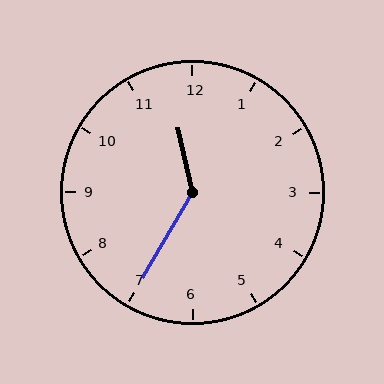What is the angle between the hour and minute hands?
Approximately 138 degrees.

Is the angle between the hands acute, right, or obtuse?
It is obtuse.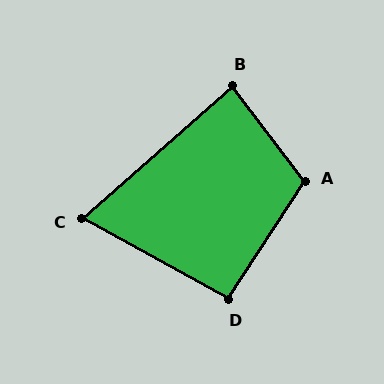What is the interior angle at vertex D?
Approximately 94 degrees (approximately right).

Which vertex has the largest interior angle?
A, at approximately 110 degrees.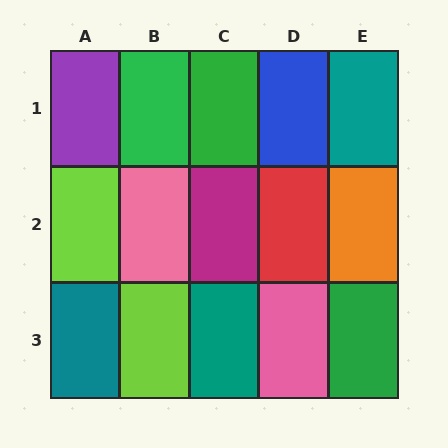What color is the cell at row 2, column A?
Lime.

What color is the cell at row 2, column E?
Orange.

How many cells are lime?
2 cells are lime.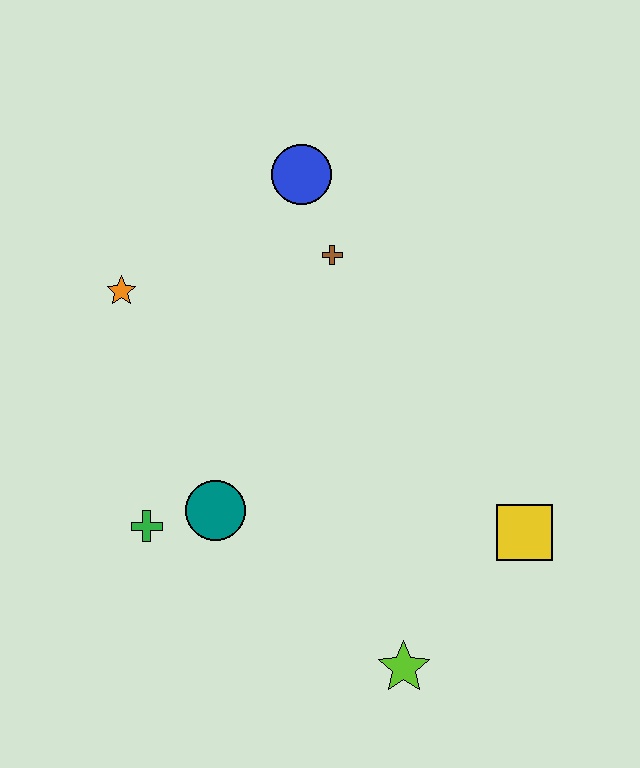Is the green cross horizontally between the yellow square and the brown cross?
No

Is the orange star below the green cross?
No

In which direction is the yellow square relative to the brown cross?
The yellow square is below the brown cross.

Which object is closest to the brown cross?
The blue circle is closest to the brown cross.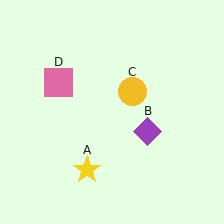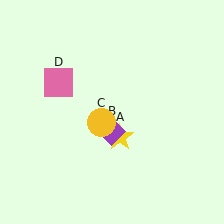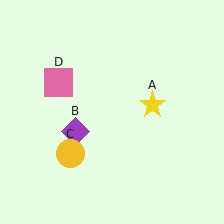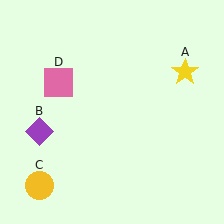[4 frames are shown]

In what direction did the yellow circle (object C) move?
The yellow circle (object C) moved down and to the left.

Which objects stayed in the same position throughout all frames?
Pink square (object D) remained stationary.